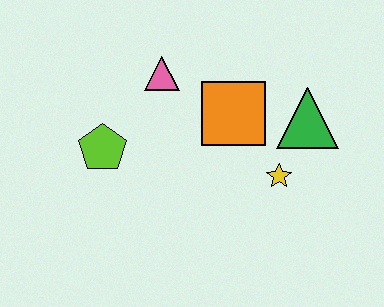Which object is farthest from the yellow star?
The lime pentagon is farthest from the yellow star.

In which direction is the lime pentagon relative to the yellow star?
The lime pentagon is to the left of the yellow star.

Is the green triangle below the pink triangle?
Yes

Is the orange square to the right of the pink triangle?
Yes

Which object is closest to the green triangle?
The yellow star is closest to the green triangle.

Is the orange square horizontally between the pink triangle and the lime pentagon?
No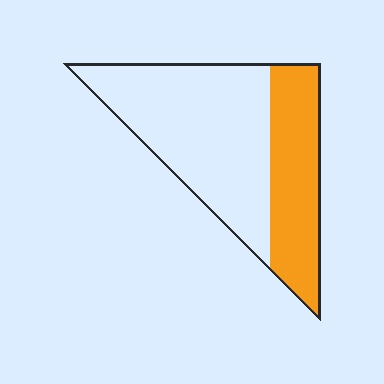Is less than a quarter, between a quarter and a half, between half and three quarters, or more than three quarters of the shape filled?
Between a quarter and a half.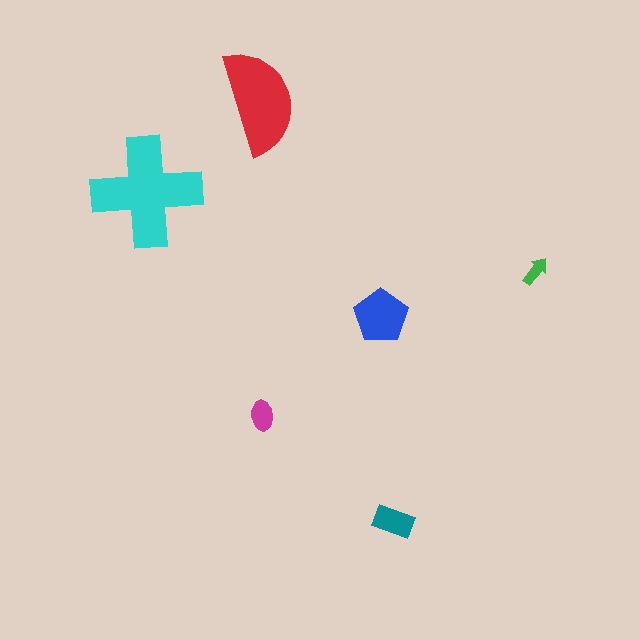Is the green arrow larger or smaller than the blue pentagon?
Smaller.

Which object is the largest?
The cyan cross.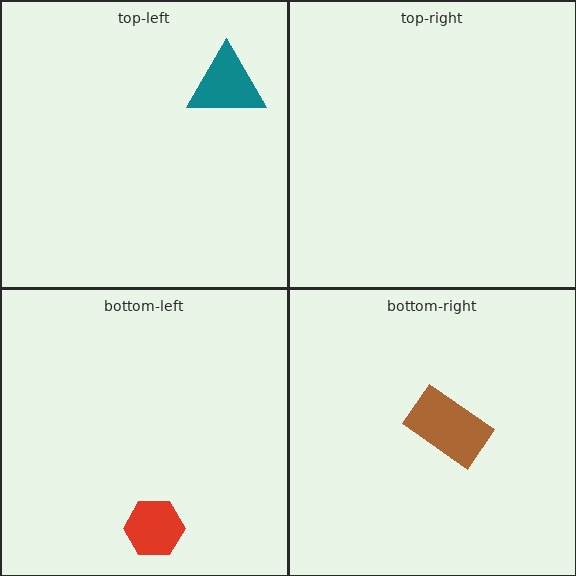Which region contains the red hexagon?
The bottom-left region.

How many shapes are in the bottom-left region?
1.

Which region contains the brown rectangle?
The bottom-right region.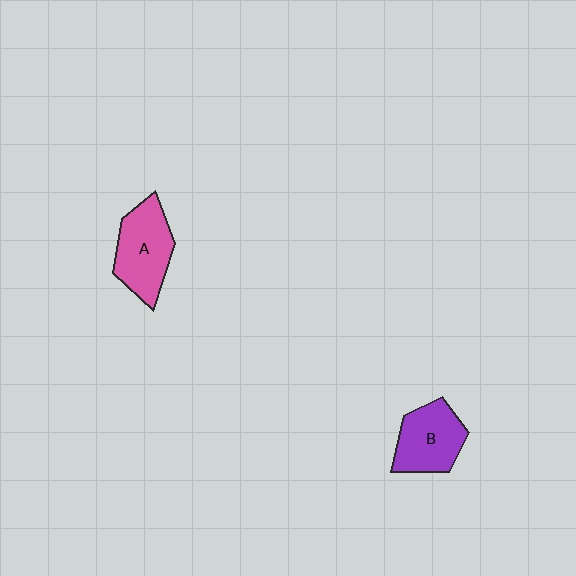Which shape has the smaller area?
Shape B (purple).